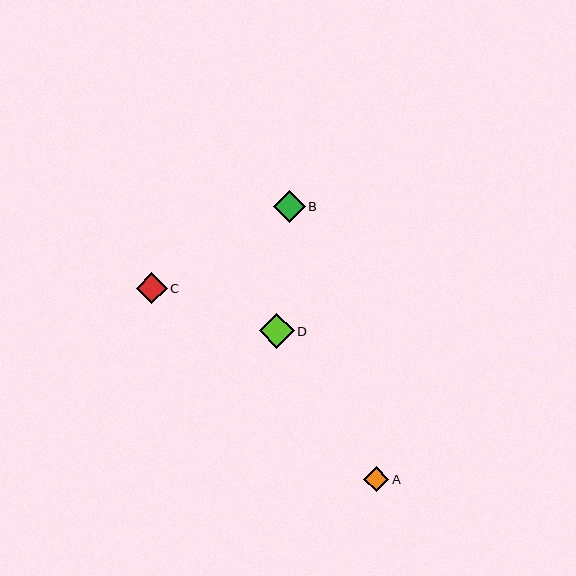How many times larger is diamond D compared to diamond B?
Diamond D is approximately 1.1 times the size of diamond B.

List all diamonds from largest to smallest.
From largest to smallest: D, B, C, A.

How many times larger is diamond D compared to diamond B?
Diamond D is approximately 1.1 times the size of diamond B.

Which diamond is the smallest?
Diamond A is the smallest with a size of approximately 25 pixels.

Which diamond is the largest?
Diamond D is the largest with a size of approximately 35 pixels.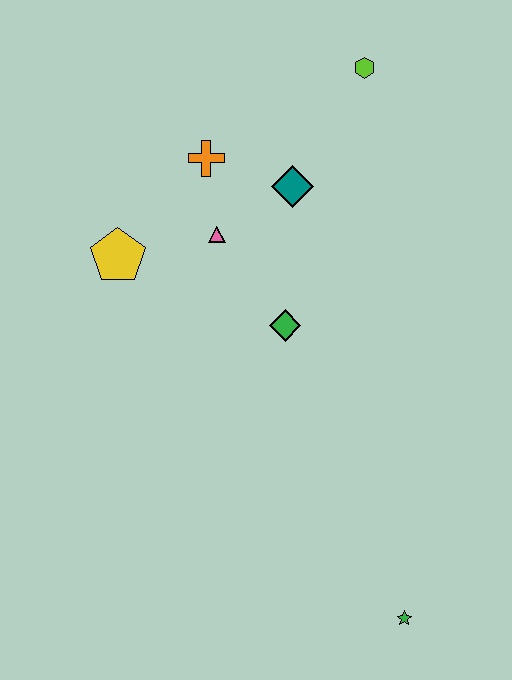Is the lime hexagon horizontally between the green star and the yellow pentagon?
Yes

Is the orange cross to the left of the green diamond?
Yes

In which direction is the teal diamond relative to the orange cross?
The teal diamond is to the right of the orange cross.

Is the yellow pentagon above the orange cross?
No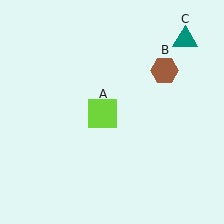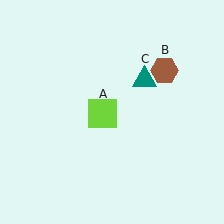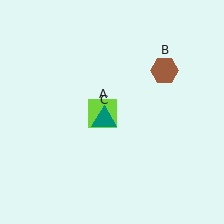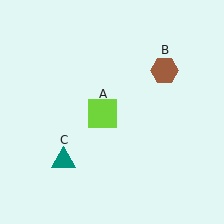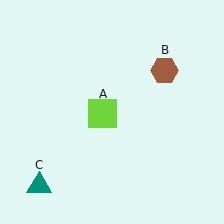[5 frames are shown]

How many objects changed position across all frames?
1 object changed position: teal triangle (object C).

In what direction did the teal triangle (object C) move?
The teal triangle (object C) moved down and to the left.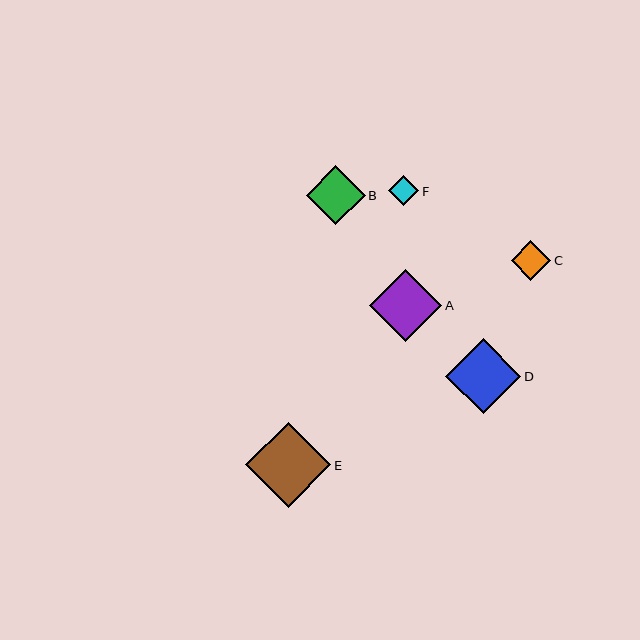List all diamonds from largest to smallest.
From largest to smallest: E, D, A, B, C, F.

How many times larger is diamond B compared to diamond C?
Diamond B is approximately 1.5 times the size of diamond C.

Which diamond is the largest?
Diamond E is the largest with a size of approximately 85 pixels.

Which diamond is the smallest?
Diamond F is the smallest with a size of approximately 30 pixels.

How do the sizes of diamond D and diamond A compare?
Diamond D and diamond A are approximately the same size.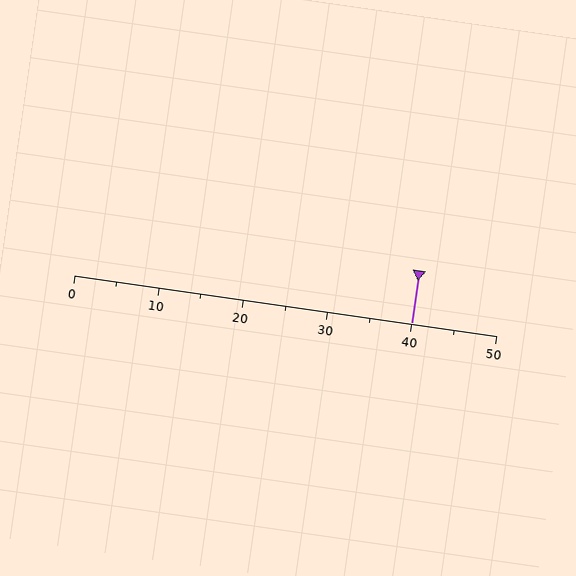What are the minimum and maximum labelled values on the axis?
The axis runs from 0 to 50.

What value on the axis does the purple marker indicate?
The marker indicates approximately 40.